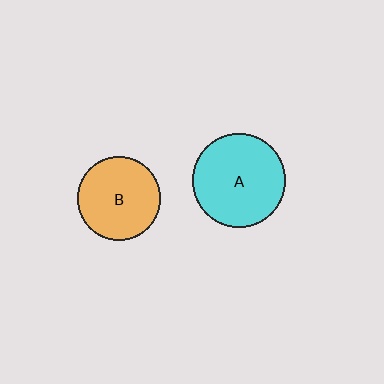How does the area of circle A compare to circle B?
Approximately 1.2 times.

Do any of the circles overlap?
No, none of the circles overlap.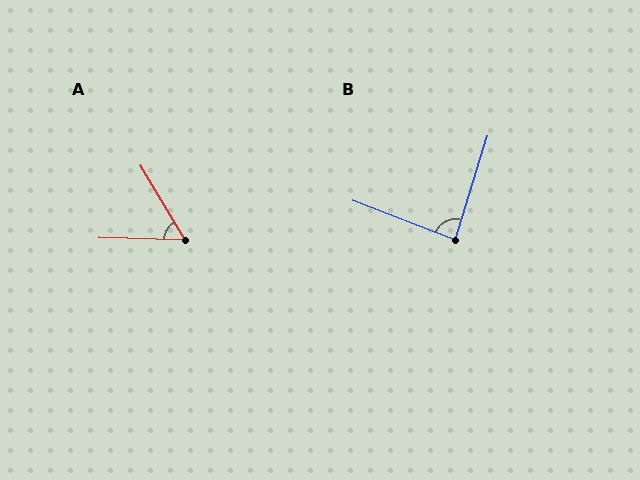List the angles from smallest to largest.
A (57°), B (86°).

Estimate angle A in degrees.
Approximately 57 degrees.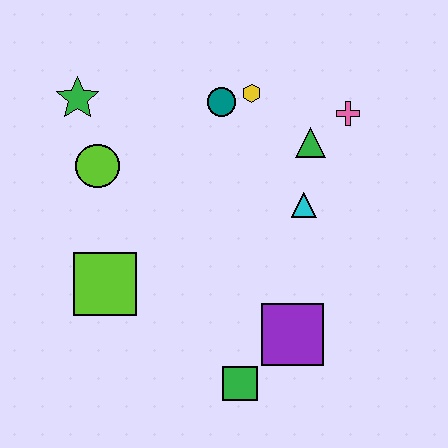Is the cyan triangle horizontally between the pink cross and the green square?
Yes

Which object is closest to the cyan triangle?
The green triangle is closest to the cyan triangle.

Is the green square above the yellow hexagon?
No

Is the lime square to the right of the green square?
No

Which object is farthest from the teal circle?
The green square is farthest from the teal circle.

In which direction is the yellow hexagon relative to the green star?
The yellow hexagon is to the right of the green star.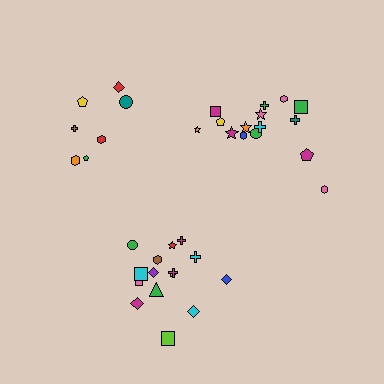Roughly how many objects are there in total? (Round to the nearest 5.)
Roughly 35 objects in total.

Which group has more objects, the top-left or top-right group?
The top-right group.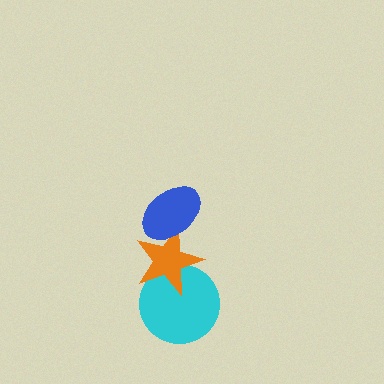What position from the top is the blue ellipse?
The blue ellipse is 1st from the top.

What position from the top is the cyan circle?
The cyan circle is 3rd from the top.